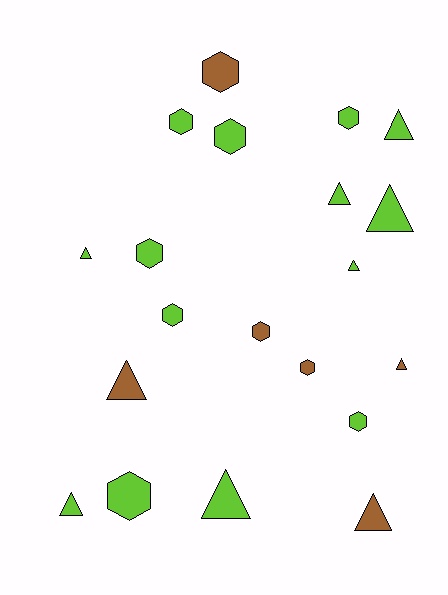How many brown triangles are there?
There are 3 brown triangles.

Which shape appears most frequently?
Hexagon, with 10 objects.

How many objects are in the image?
There are 20 objects.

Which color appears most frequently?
Lime, with 14 objects.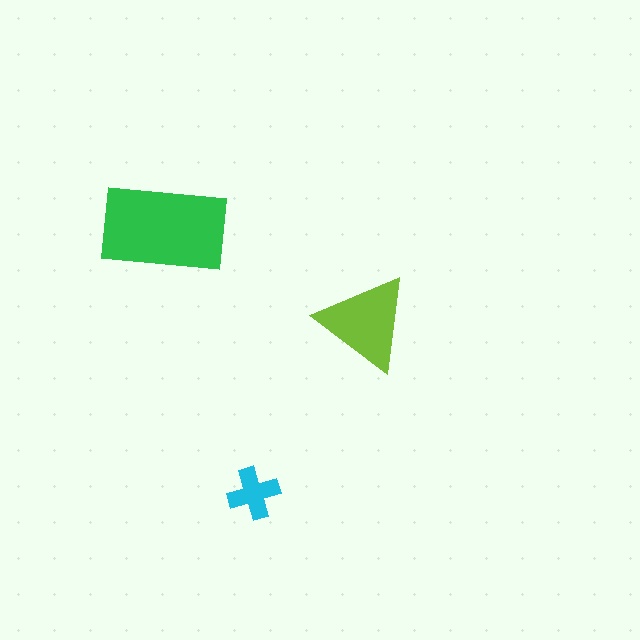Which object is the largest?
The green rectangle.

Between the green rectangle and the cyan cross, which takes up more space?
The green rectangle.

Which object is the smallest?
The cyan cross.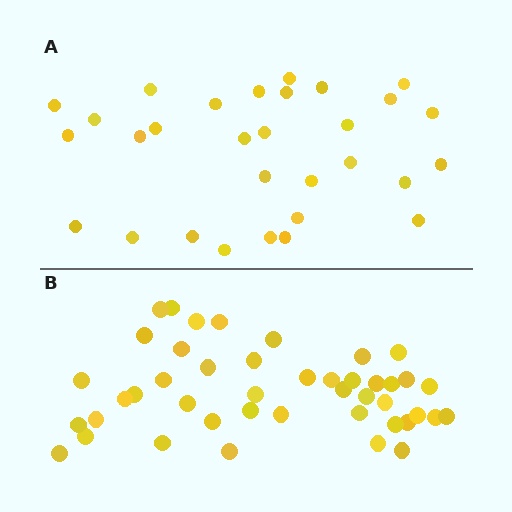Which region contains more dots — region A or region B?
Region B (the bottom region) has more dots.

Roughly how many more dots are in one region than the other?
Region B has approximately 15 more dots than region A.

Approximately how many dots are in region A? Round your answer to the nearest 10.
About 30 dots.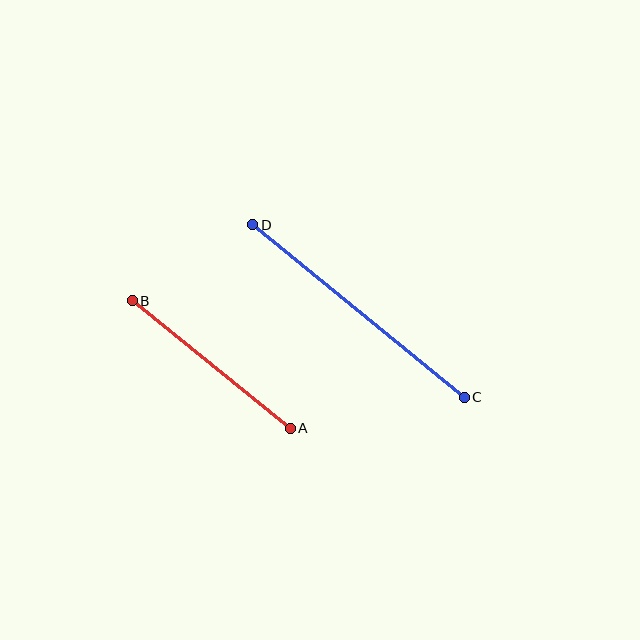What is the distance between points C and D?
The distance is approximately 273 pixels.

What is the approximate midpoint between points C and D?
The midpoint is at approximately (359, 311) pixels.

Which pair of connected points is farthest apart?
Points C and D are farthest apart.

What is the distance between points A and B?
The distance is approximately 203 pixels.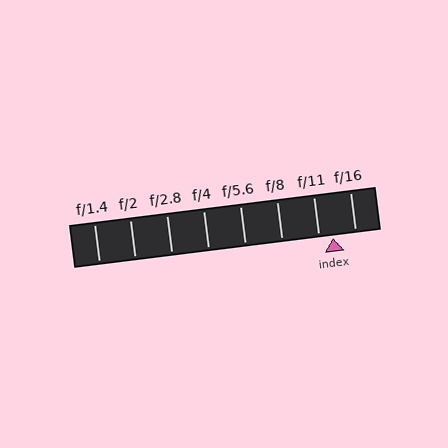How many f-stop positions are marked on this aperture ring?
There are 8 f-stop positions marked.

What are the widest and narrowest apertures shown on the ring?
The widest aperture shown is f/1.4 and the narrowest is f/16.